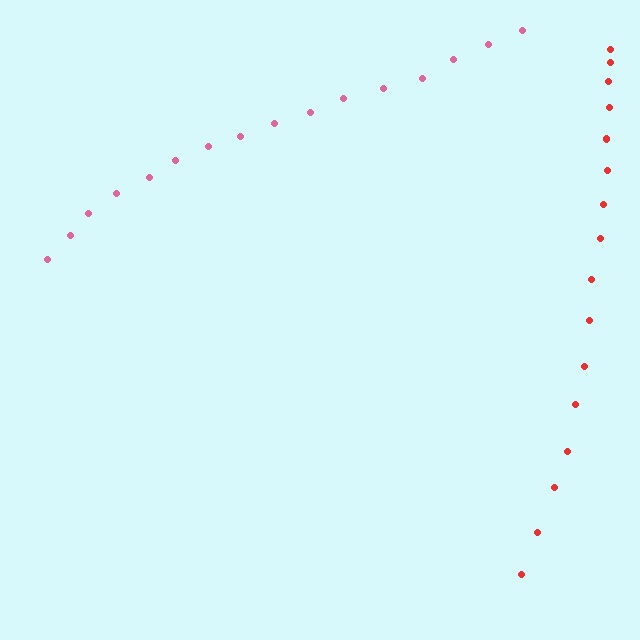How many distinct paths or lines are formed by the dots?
There are 2 distinct paths.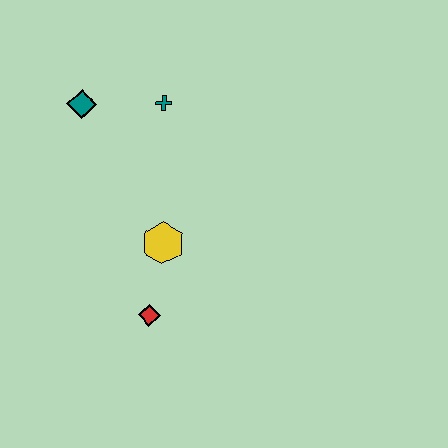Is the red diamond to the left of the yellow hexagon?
Yes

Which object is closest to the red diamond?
The yellow hexagon is closest to the red diamond.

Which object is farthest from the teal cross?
The red diamond is farthest from the teal cross.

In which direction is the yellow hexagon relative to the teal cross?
The yellow hexagon is below the teal cross.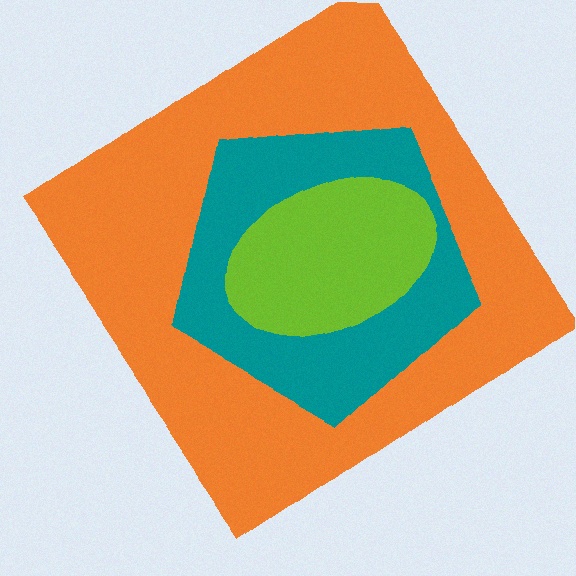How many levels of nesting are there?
3.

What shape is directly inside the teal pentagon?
The lime ellipse.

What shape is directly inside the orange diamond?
The teal pentagon.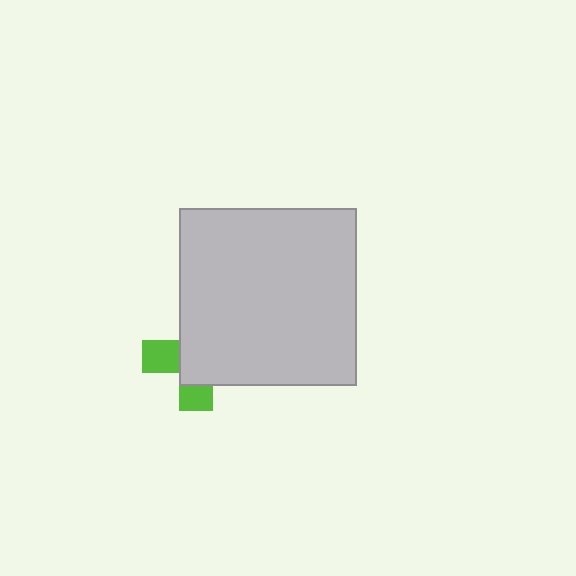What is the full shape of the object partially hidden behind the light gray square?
The partially hidden object is a lime cross.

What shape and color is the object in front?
The object in front is a light gray square.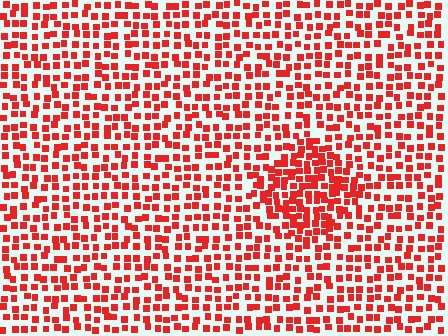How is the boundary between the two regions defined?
The boundary is defined by a change in element density (approximately 1.8x ratio). All elements are the same color, size, and shape.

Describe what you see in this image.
The image contains small red elements arranged at two different densities. A diamond-shaped region is visible where the elements are more densely packed than the surrounding area.